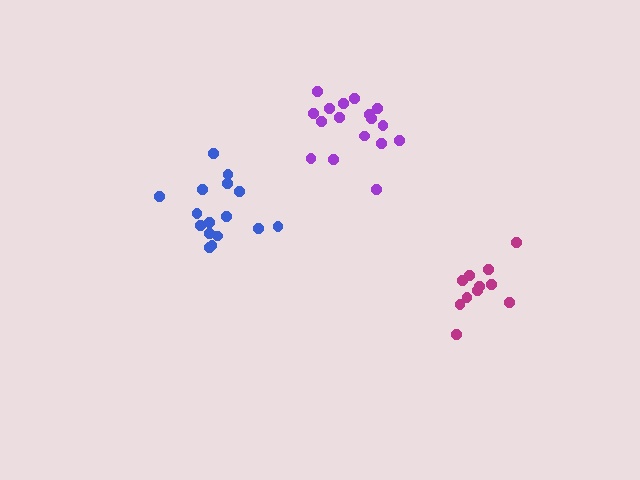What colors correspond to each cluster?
The clusters are colored: blue, purple, magenta.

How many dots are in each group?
Group 1: 16 dots, Group 2: 17 dots, Group 3: 11 dots (44 total).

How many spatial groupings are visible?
There are 3 spatial groupings.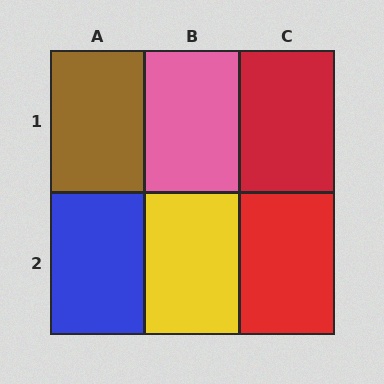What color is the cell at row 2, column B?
Yellow.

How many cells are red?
2 cells are red.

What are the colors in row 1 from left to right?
Brown, pink, red.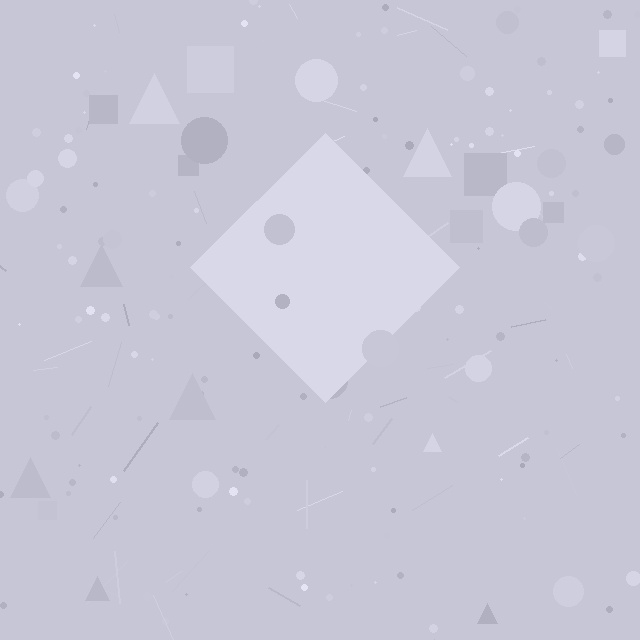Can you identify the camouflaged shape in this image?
The camouflaged shape is a diamond.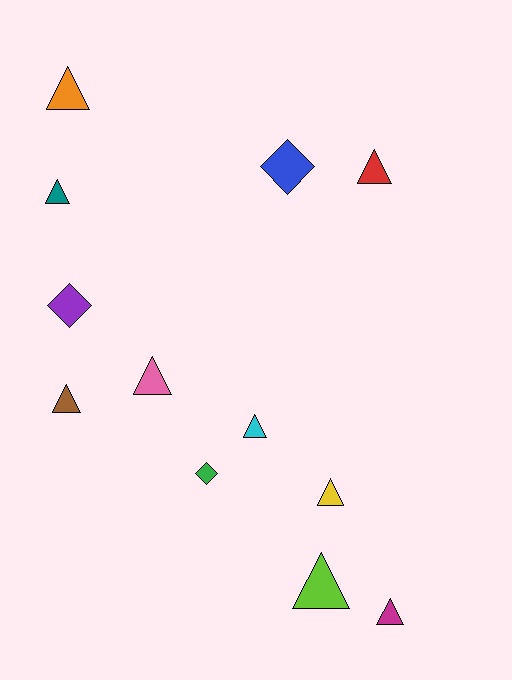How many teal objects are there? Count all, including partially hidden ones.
There is 1 teal object.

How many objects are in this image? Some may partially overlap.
There are 12 objects.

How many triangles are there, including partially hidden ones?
There are 9 triangles.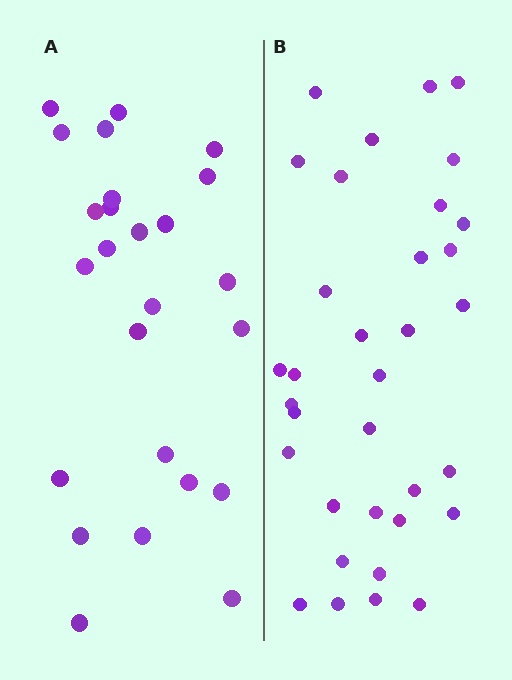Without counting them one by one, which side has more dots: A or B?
Region B (the right region) has more dots.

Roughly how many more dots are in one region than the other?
Region B has roughly 8 or so more dots than region A.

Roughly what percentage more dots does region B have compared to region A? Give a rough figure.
About 35% more.